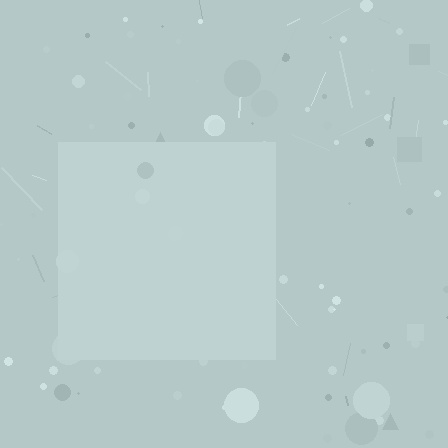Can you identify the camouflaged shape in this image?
The camouflaged shape is a square.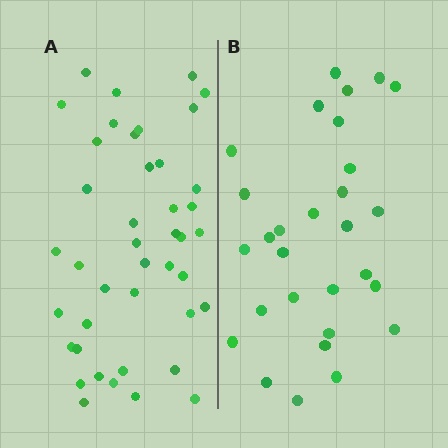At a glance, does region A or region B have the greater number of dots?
Region A (the left region) has more dots.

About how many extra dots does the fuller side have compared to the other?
Region A has approximately 15 more dots than region B.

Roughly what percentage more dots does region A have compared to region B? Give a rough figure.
About 45% more.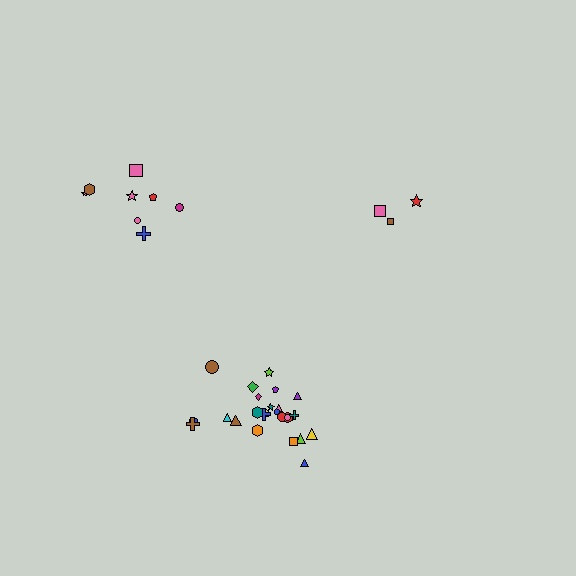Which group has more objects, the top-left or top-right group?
The top-left group.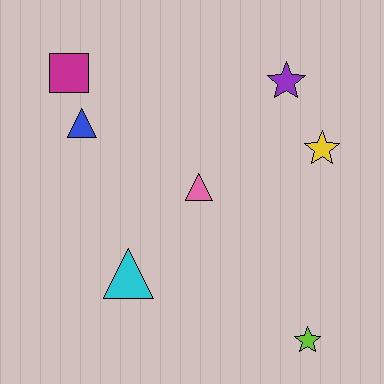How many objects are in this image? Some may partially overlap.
There are 7 objects.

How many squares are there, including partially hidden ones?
There is 1 square.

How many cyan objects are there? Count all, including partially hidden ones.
There is 1 cyan object.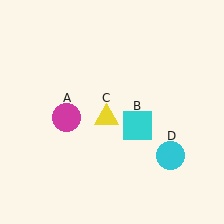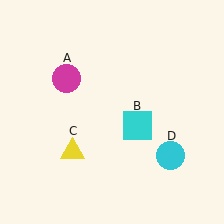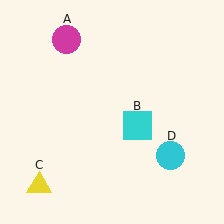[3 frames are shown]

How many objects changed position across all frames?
2 objects changed position: magenta circle (object A), yellow triangle (object C).